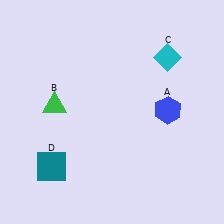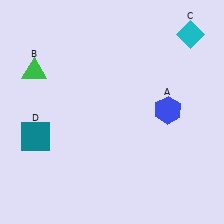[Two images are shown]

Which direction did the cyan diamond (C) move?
The cyan diamond (C) moved up.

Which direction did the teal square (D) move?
The teal square (D) moved up.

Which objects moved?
The objects that moved are: the green triangle (B), the cyan diamond (C), the teal square (D).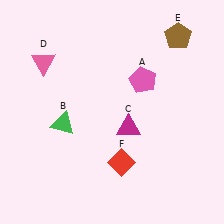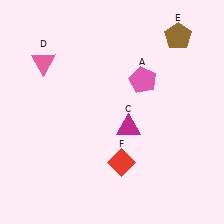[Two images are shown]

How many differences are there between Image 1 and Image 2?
There is 1 difference between the two images.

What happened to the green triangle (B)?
The green triangle (B) was removed in Image 2. It was in the bottom-left area of Image 1.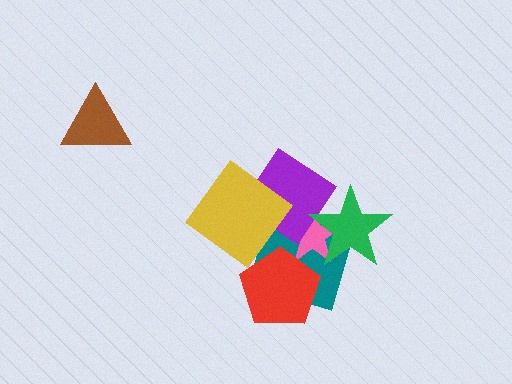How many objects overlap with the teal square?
4 objects overlap with the teal square.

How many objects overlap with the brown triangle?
0 objects overlap with the brown triangle.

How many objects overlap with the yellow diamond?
1 object overlaps with the yellow diamond.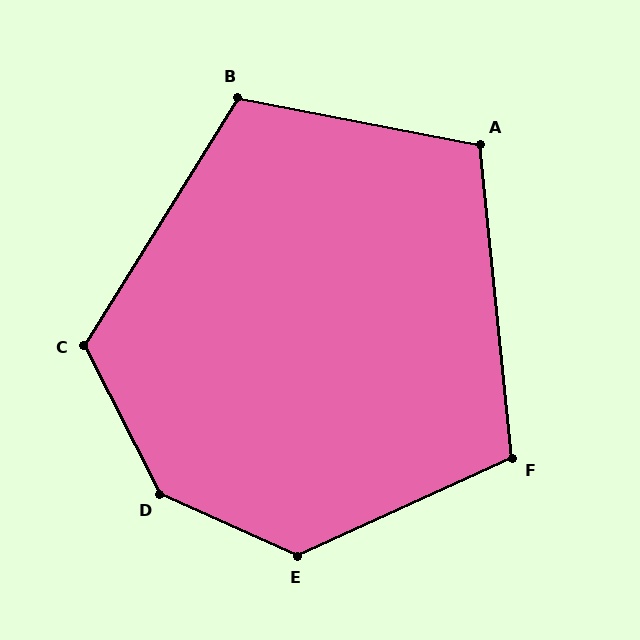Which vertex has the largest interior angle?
D, at approximately 141 degrees.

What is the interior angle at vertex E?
Approximately 132 degrees (obtuse).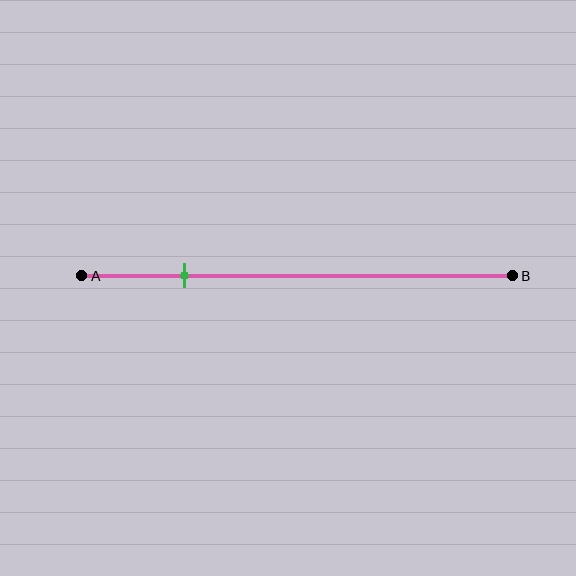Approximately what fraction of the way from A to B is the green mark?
The green mark is approximately 25% of the way from A to B.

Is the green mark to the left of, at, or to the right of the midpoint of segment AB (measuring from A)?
The green mark is to the left of the midpoint of segment AB.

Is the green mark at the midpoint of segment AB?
No, the mark is at about 25% from A, not at the 50% midpoint.